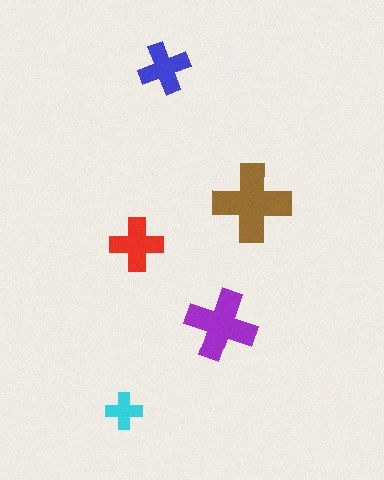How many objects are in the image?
There are 5 objects in the image.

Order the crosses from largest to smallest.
the brown one, the purple one, the red one, the blue one, the cyan one.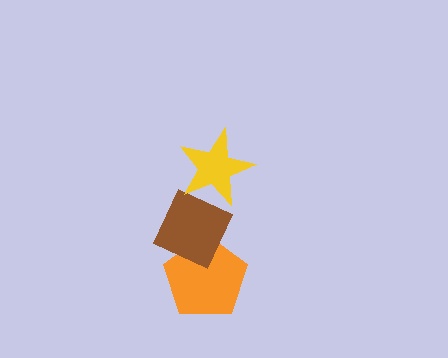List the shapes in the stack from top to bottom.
From top to bottom: the yellow star, the brown diamond, the orange pentagon.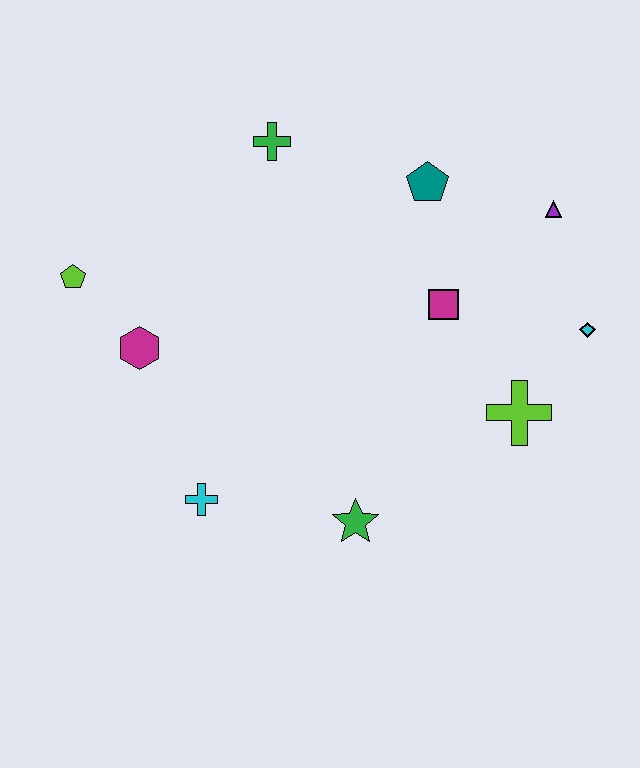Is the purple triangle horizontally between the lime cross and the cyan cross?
No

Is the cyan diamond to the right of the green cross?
Yes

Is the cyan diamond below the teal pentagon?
Yes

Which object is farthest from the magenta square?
The lime pentagon is farthest from the magenta square.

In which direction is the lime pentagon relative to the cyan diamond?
The lime pentagon is to the left of the cyan diamond.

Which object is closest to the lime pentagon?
The magenta hexagon is closest to the lime pentagon.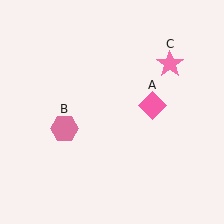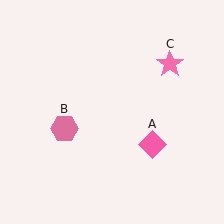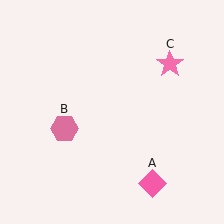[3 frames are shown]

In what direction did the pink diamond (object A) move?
The pink diamond (object A) moved down.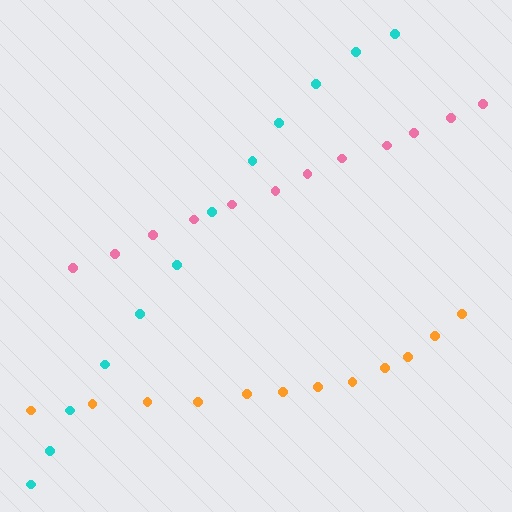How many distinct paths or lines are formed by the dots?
There are 3 distinct paths.